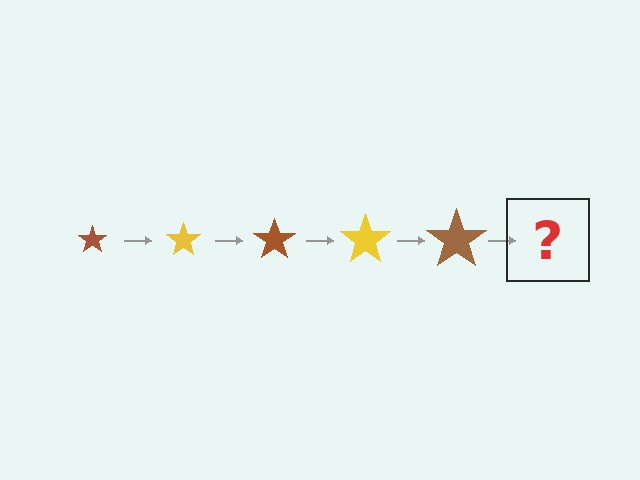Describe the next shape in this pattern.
It should be a yellow star, larger than the previous one.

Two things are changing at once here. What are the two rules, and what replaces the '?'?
The two rules are that the star grows larger each step and the color cycles through brown and yellow. The '?' should be a yellow star, larger than the previous one.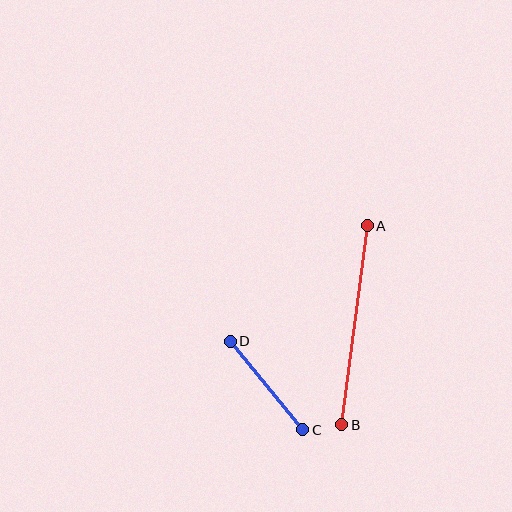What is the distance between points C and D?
The distance is approximately 115 pixels.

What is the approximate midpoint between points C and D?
The midpoint is at approximately (266, 386) pixels.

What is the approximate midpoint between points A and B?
The midpoint is at approximately (355, 325) pixels.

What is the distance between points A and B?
The distance is approximately 200 pixels.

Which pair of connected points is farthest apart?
Points A and B are farthest apart.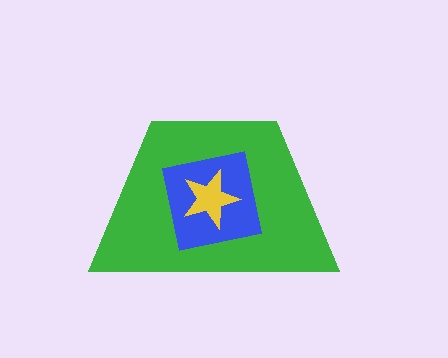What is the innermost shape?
The yellow star.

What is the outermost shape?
The green trapezoid.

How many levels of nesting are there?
3.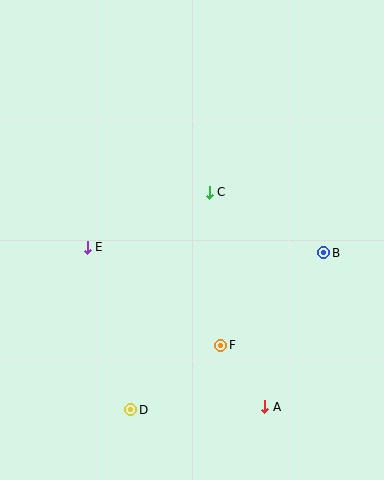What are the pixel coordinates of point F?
Point F is at (221, 345).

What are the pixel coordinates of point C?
Point C is at (209, 192).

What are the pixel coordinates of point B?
Point B is at (324, 253).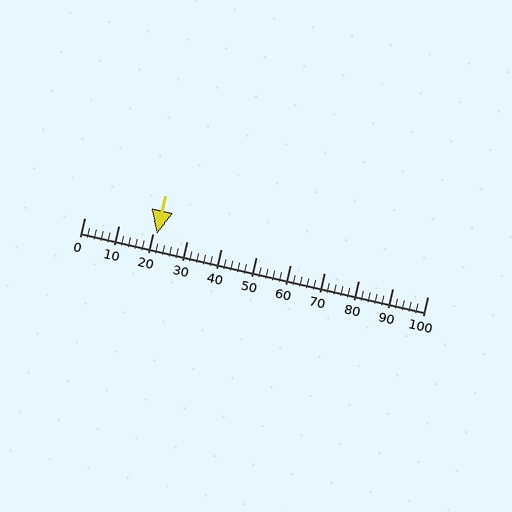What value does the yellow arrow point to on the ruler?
The yellow arrow points to approximately 21.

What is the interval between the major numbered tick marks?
The major tick marks are spaced 10 units apart.